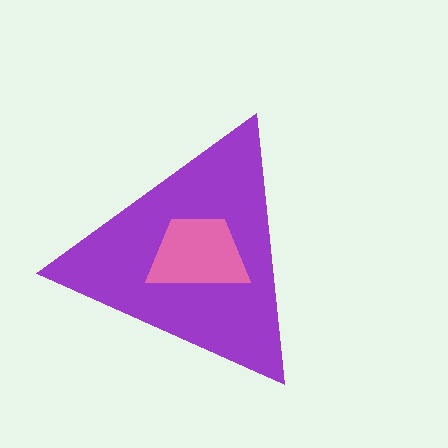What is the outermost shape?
The purple triangle.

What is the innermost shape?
The pink trapezoid.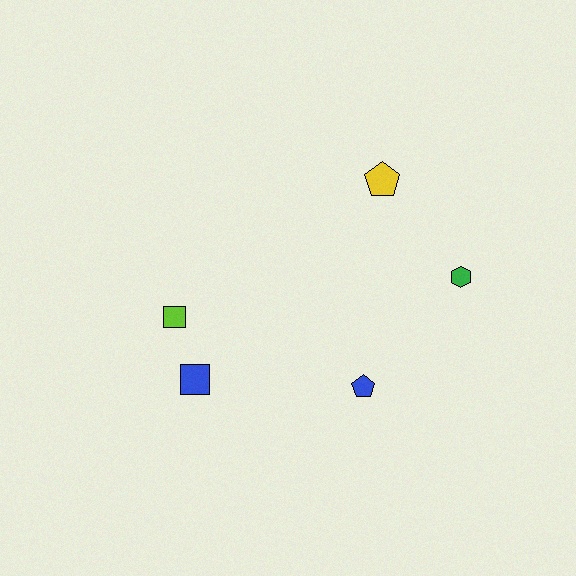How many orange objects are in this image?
There are no orange objects.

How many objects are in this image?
There are 5 objects.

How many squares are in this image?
There are 2 squares.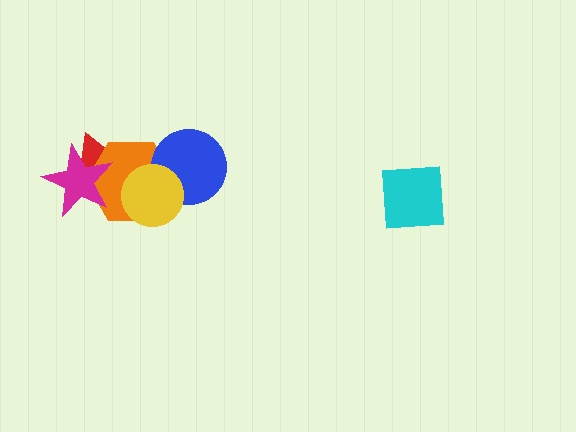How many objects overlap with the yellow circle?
3 objects overlap with the yellow circle.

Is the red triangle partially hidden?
Yes, it is partially covered by another shape.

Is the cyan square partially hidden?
No, no other shape covers it.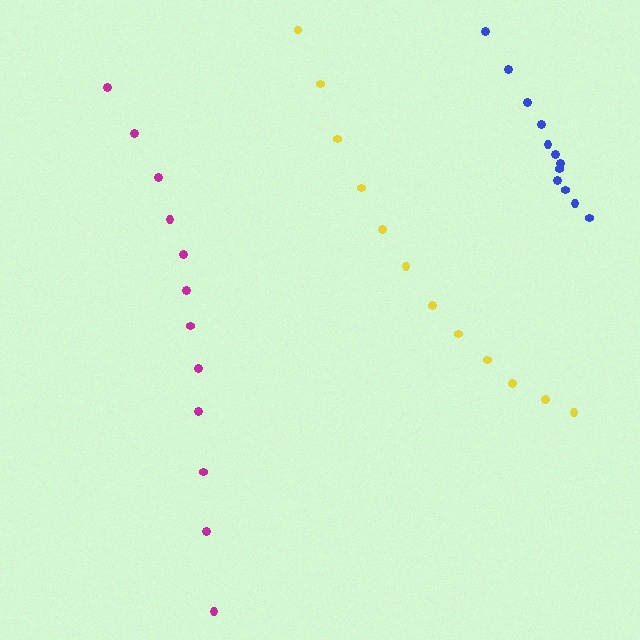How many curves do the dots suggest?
There are 3 distinct paths.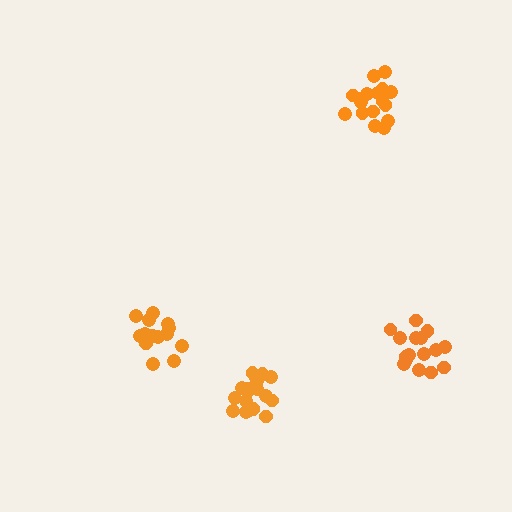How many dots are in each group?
Group 1: 17 dots, Group 2: 14 dots, Group 3: 18 dots, Group 4: 16 dots (65 total).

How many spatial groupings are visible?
There are 4 spatial groupings.